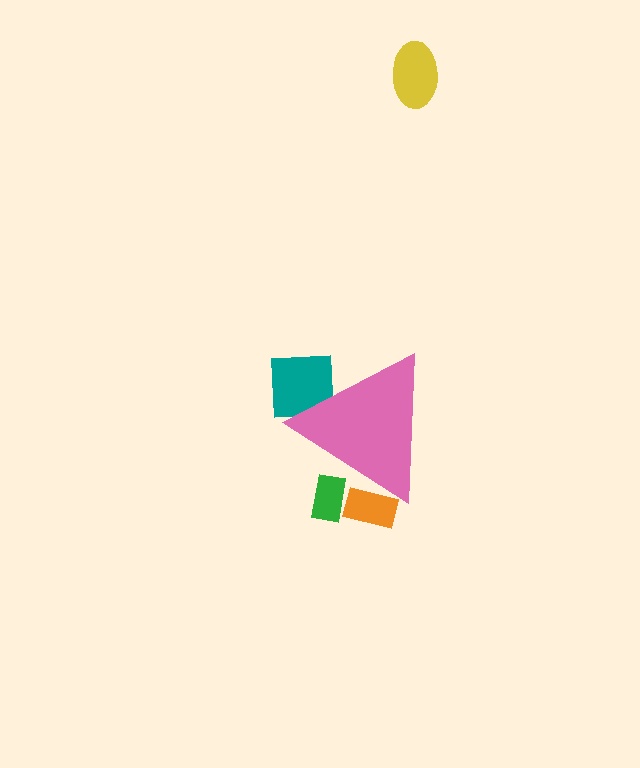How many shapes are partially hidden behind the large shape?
4 shapes are partially hidden.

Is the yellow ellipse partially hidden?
No, the yellow ellipse is fully visible.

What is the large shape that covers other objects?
A pink triangle.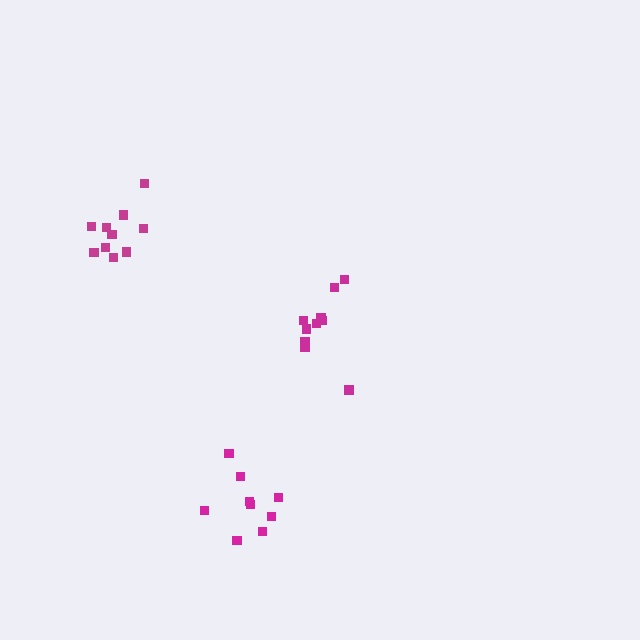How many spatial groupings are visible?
There are 3 spatial groupings.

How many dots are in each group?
Group 1: 10 dots, Group 2: 10 dots, Group 3: 9 dots (29 total).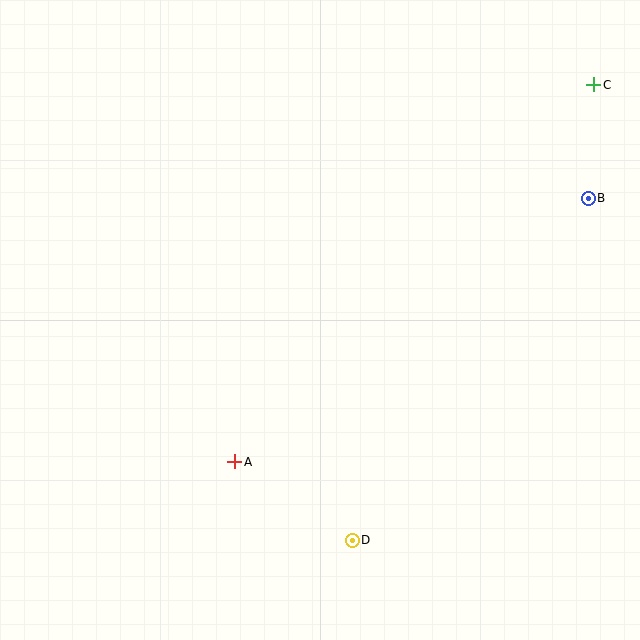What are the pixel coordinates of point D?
Point D is at (352, 540).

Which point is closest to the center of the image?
Point A at (235, 462) is closest to the center.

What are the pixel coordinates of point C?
Point C is at (594, 85).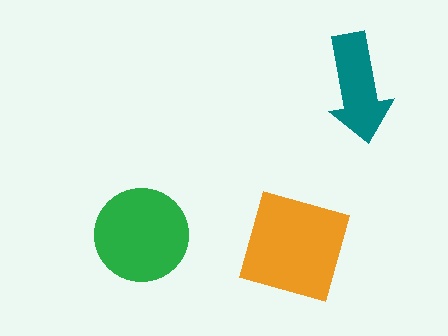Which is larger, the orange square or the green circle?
The orange square.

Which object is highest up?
The teal arrow is topmost.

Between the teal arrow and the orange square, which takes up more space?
The orange square.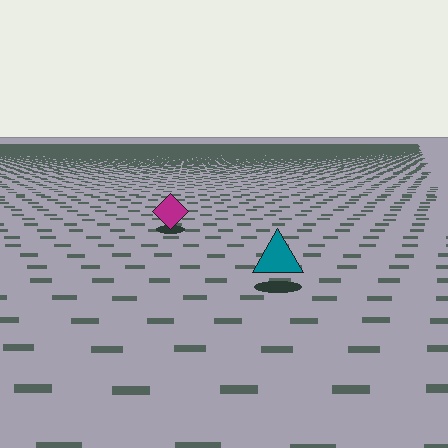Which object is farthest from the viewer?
The magenta diamond is farthest from the viewer. It appears smaller and the ground texture around it is denser.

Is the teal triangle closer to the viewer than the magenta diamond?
Yes. The teal triangle is closer — you can tell from the texture gradient: the ground texture is coarser near it.